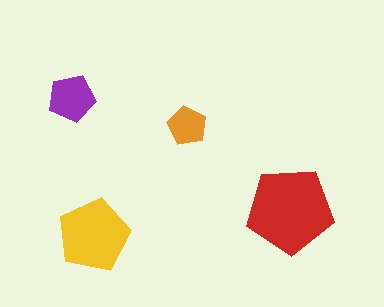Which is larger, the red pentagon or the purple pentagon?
The red one.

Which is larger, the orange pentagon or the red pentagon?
The red one.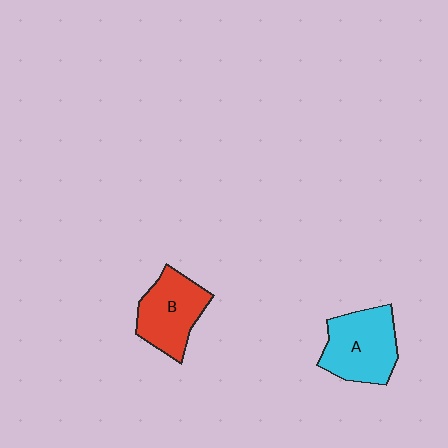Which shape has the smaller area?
Shape B (red).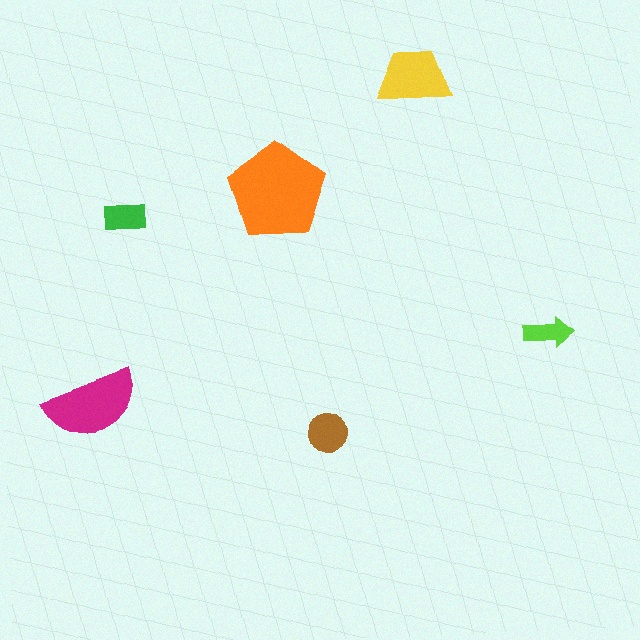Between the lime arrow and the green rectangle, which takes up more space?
The green rectangle.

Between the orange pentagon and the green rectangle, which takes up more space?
The orange pentagon.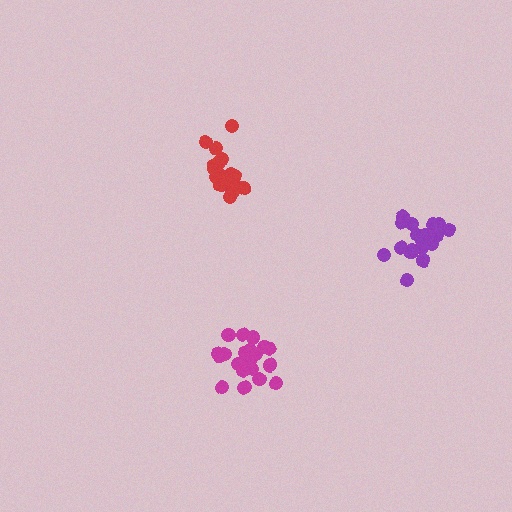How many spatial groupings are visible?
There are 3 spatial groupings.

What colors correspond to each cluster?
The clusters are colored: red, purple, magenta.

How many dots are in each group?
Group 1: 18 dots, Group 2: 20 dots, Group 3: 21 dots (59 total).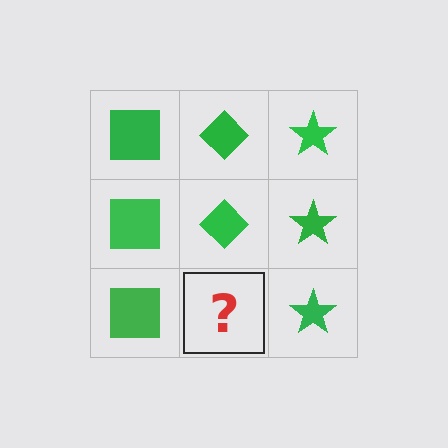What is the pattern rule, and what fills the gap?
The rule is that each column has a consistent shape. The gap should be filled with a green diamond.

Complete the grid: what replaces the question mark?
The question mark should be replaced with a green diamond.